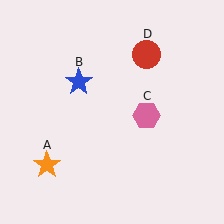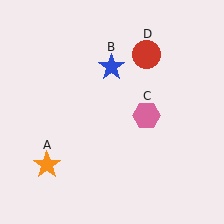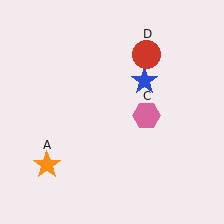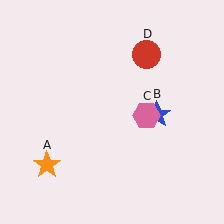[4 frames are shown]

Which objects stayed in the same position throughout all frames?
Orange star (object A) and pink hexagon (object C) and red circle (object D) remained stationary.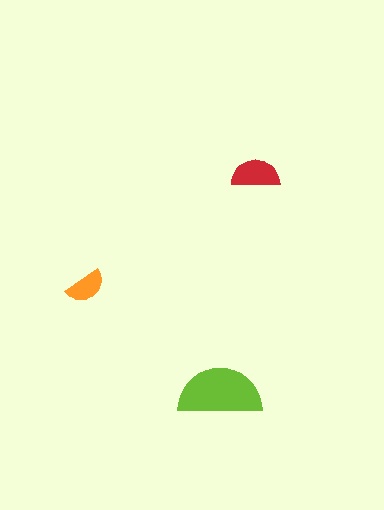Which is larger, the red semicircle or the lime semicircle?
The lime one.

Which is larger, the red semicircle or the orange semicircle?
The red one.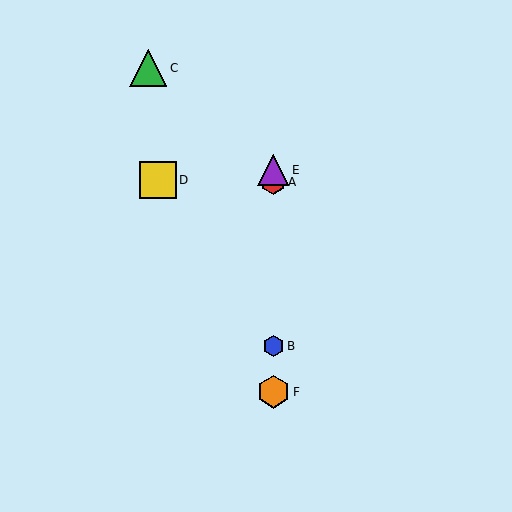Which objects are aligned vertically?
Objects A, B, E, F are aligned vertically.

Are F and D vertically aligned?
No, F is at x≈273 and D is at x≈158.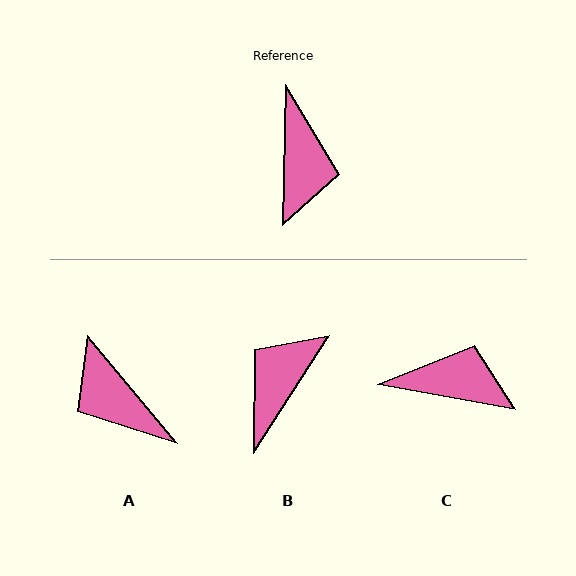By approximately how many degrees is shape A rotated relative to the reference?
Approximately 139 degrees clockwise.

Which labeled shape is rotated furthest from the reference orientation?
B, about 149 degrees away.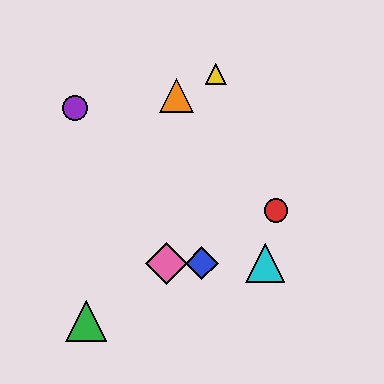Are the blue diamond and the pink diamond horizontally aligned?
Yes, both are at y≈263.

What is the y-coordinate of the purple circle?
The purple circle is at y≈108.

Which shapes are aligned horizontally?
The blue diamond, the cyan triangle, the pink diamond are aligned horizontally.